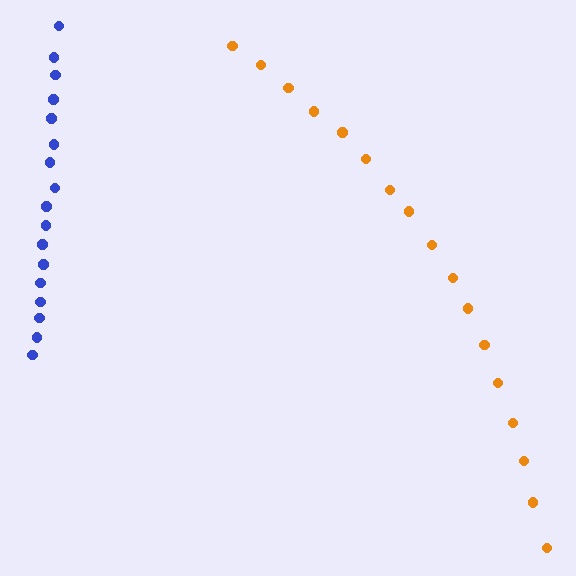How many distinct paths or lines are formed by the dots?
There are 2 distinct paths.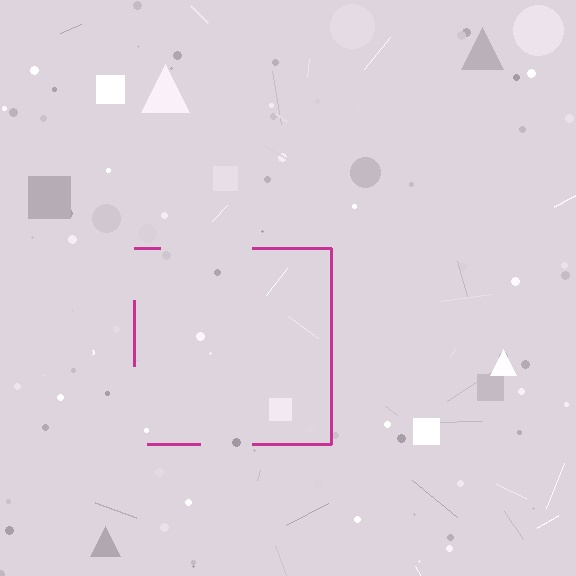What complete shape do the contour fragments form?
The contour fragments form a square.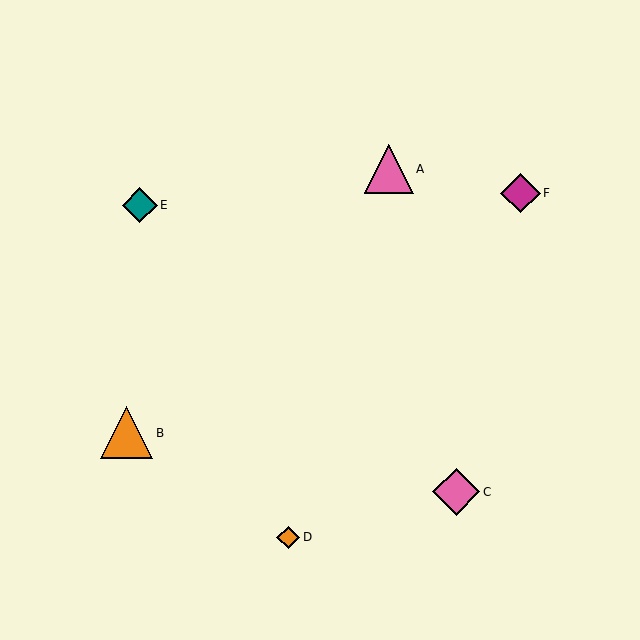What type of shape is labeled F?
Shape F is a magenta diamond.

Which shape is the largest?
The orange triangle (labeled B) is the largest.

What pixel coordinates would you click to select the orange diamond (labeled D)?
Click at (288, 537) to select the orange diamond D.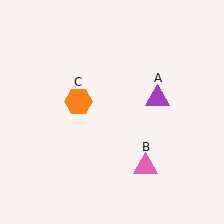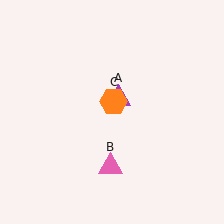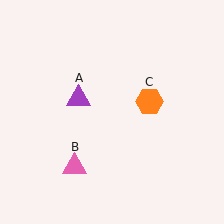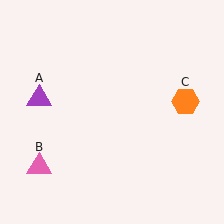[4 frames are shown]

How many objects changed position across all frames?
3 objects changed position: purple triangle (object A), pink triangle (object B), orange hexagon (object C).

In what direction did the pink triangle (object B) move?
The pink triangle (object B) moved left.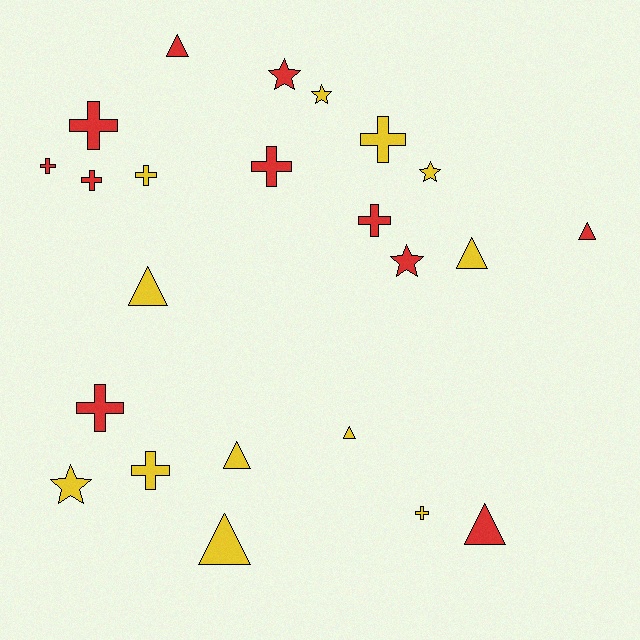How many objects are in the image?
There are 23 objects.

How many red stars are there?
There are 2 red stars.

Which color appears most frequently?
Yellow, with 12 objects.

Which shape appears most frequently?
Cross, with 10 objects.